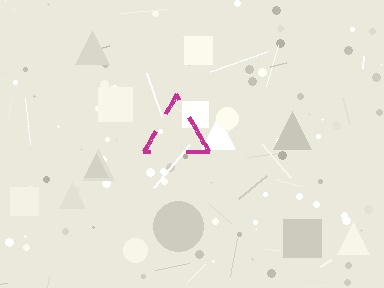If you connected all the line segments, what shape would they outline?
They would outline a triangle.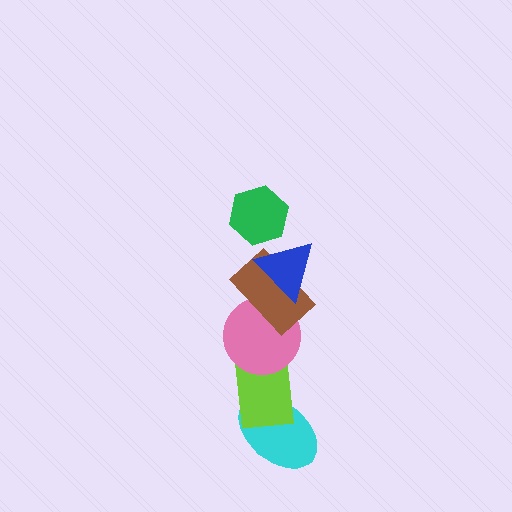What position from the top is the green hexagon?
The green hexagon is 1st from the top.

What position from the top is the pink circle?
The pink circle is 4th from the top.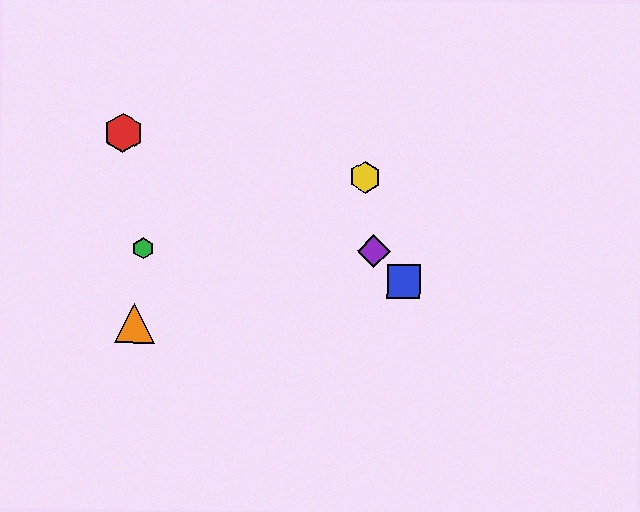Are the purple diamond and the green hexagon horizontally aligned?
Yes, both are at y≈251.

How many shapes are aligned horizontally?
2 shapes (the green hexagon, the purple diamond) are aligned horizontally.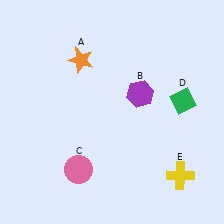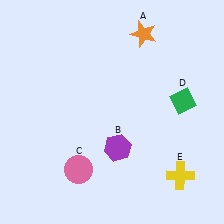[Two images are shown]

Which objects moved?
The objects that moved are: the orange star (A), the purple hexagon (B).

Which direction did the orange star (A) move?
The orange star (A) moved right.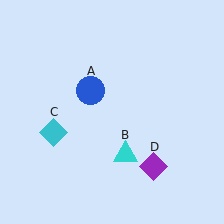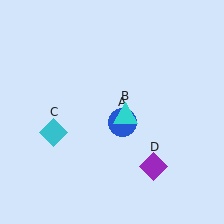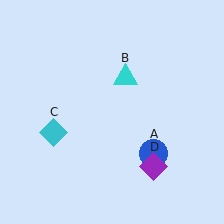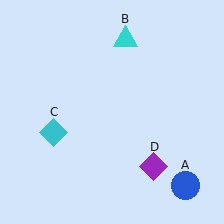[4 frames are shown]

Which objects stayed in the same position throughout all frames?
Cyan diamond (object C) and purple diamond (object D) remained stationary.